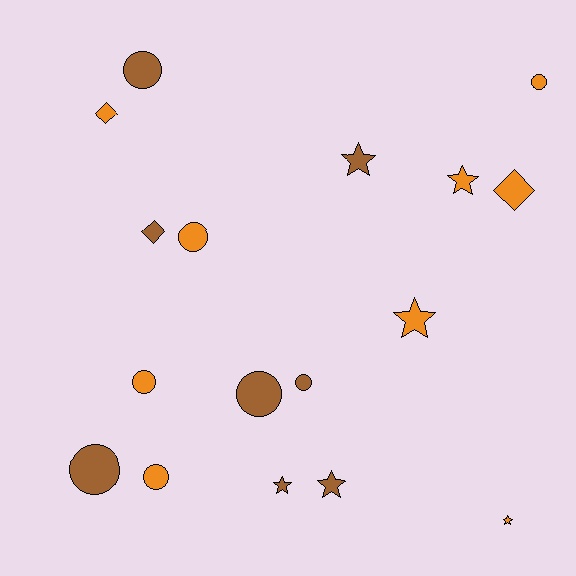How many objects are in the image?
There are 17 objects.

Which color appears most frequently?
Orange, with 9 objects.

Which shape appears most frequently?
Circle, with 8 objects.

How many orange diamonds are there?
There are 2 orange diamonds.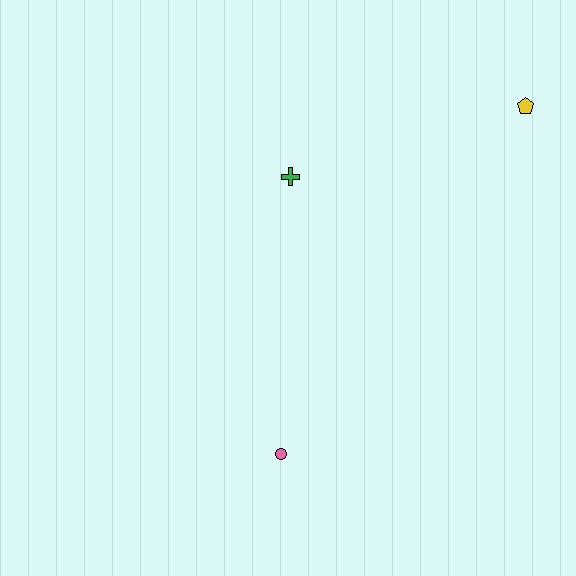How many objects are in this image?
There are 3 objects.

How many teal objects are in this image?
There are no teal objects.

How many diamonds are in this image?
There are no diamonds.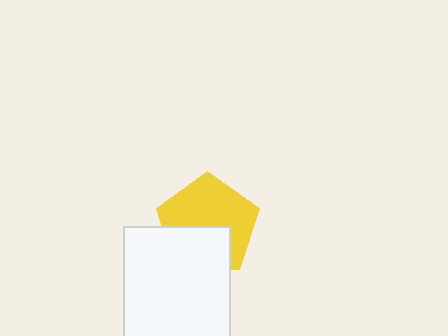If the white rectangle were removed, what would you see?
You would see the complete yellow pentagon.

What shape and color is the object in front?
The object in front is a white rectangle.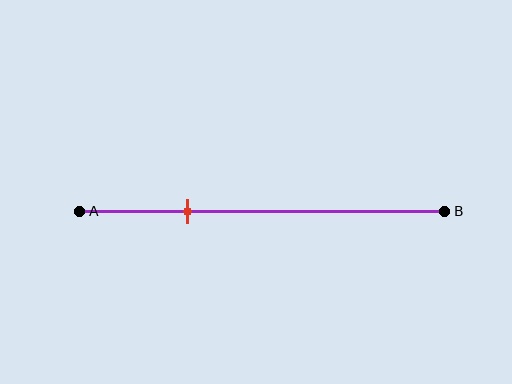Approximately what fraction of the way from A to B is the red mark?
The red mark is approximately 30% of the way from A to B.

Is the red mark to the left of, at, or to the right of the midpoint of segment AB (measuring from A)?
The red mark is to the left of the midpoint of segment AB.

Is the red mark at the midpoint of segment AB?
No, the mark is at about 30% from A, not at the 50% midpoint.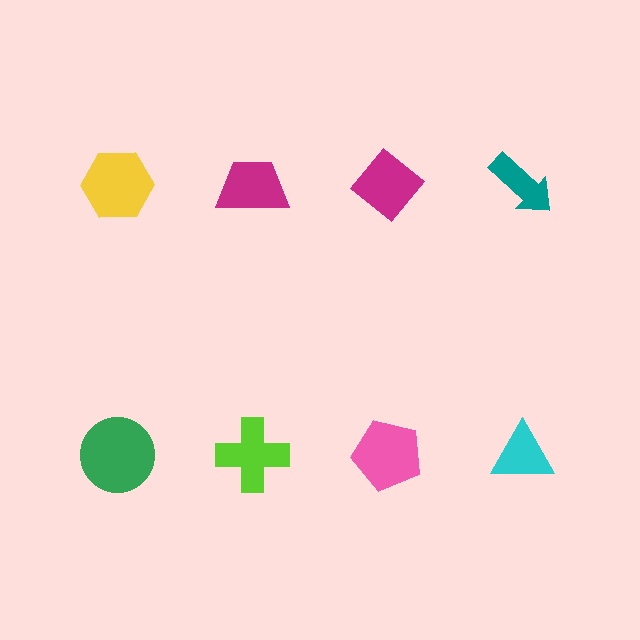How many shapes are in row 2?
4 shapes.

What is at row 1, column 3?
A magenta diamond.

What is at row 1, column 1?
A yellow hexagon.